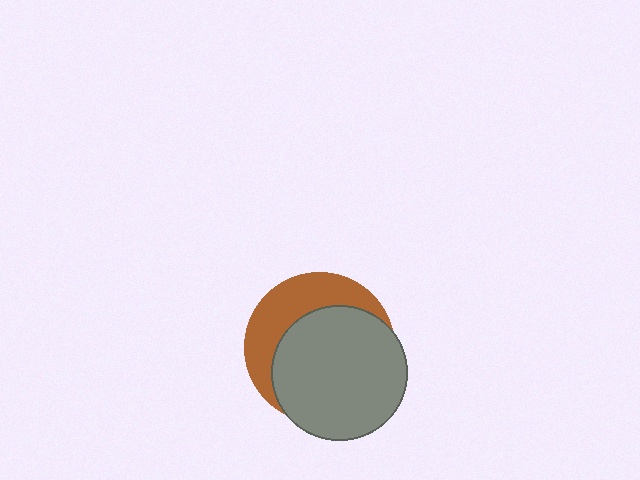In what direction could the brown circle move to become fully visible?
The brown circle could move toward the upper-left. That would shift it out from behind the gray circle entirely.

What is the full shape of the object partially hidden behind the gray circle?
The partially hidden object is a brown circle.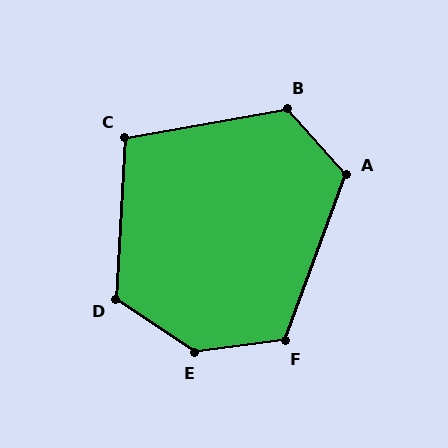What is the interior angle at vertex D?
Approximately 121 degrees (obtuse).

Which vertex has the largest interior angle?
E, at approximately 138 degrees.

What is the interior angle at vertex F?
Approximately 118 degrees (obtuse).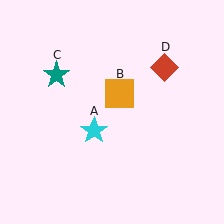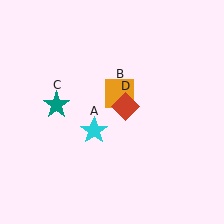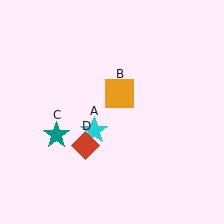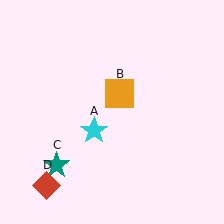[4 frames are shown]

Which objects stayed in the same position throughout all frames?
Cyan star (object A) and orange square (object B) remained stationary.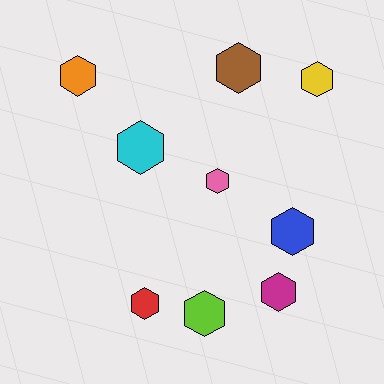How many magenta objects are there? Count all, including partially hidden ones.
There is 1 magenta object.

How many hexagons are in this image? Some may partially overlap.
There are 9 hexagons.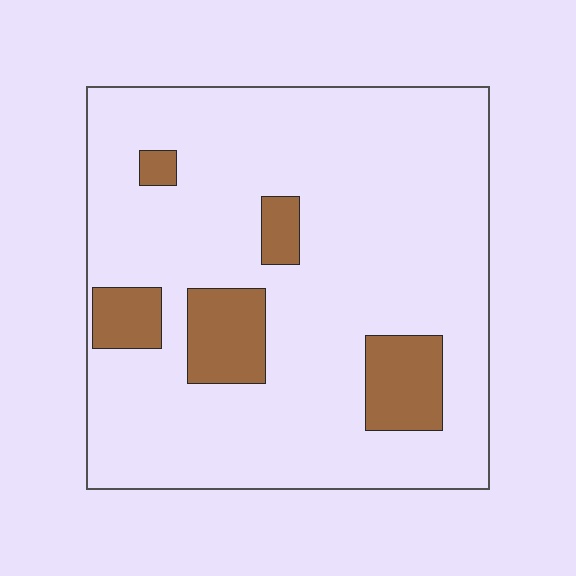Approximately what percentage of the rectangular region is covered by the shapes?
Approximately 15%.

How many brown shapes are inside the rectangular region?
5.